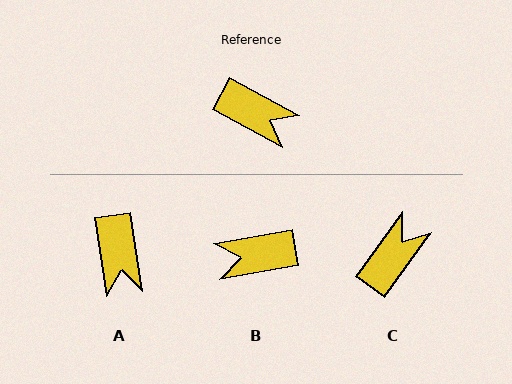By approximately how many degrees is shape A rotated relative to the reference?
Approximately 53 degrees clockwise.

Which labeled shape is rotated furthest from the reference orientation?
B, about 142 degrees away.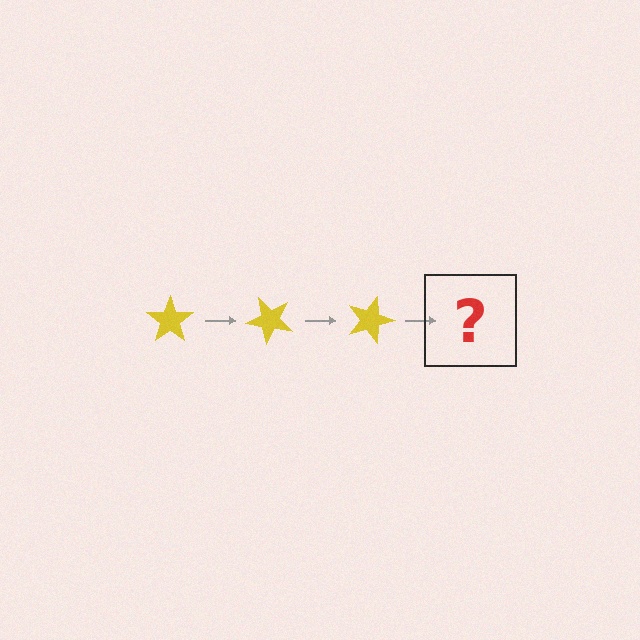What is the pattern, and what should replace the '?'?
The pattern is that the star rotates 45 degrees each step. The '?' should be a yellow star rotated 135 degrees.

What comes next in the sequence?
The next element should be a yellow star rotated 135 degrees.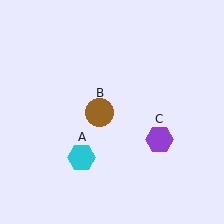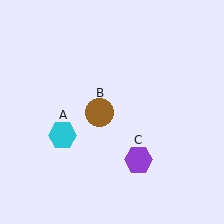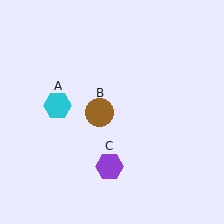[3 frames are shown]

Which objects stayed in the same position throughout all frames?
Brown circle (object B) remained stationary.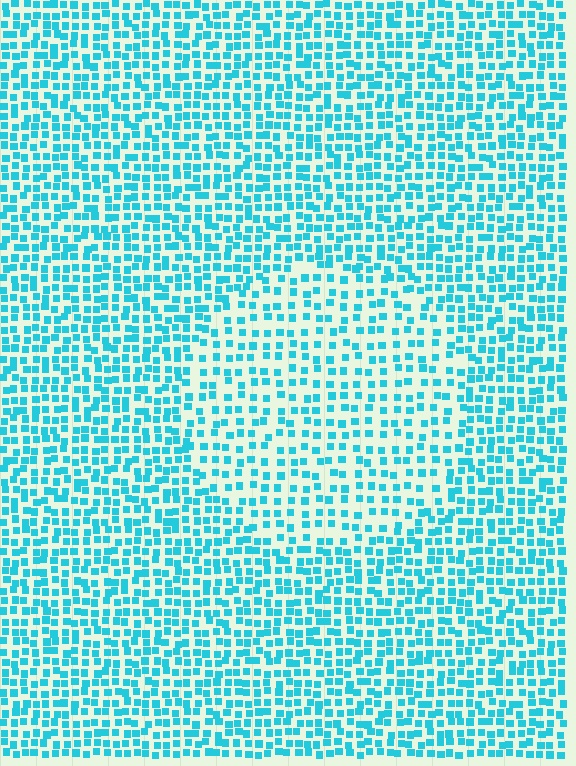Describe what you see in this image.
The image contains small cyan elements arranged at two different densities. A circle-shaped region is visible where the elements are less densely packed than the surrounding area.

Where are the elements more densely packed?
The elements are more densely packed outside the circle boundary.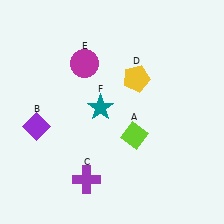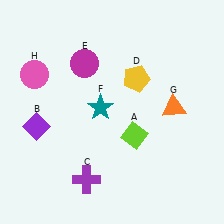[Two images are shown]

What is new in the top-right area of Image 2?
An orange triangle (G) was added in the top-right area of Image 2.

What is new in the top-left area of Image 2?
A pink circle (H) was added in the top-left area of Image 2.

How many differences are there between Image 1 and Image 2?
There are 2 differences between the two images.